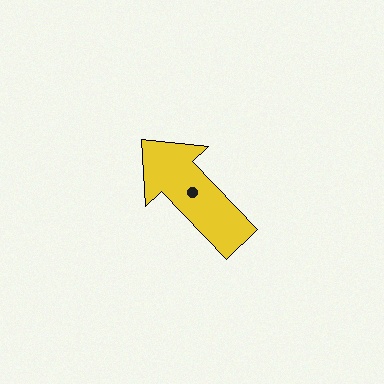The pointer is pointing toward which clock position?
Roughly 11 o'clock.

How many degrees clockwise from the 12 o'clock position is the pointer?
Approximately 316 degrees.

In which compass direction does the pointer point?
Northwest.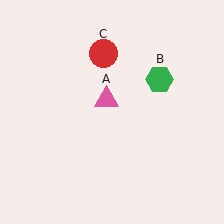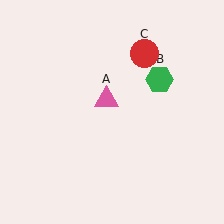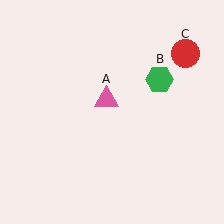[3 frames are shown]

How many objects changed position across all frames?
1 object changed position: red circle (object C).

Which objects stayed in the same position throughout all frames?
Pink triangle (object A) and green hexagon (object B) remained stationary.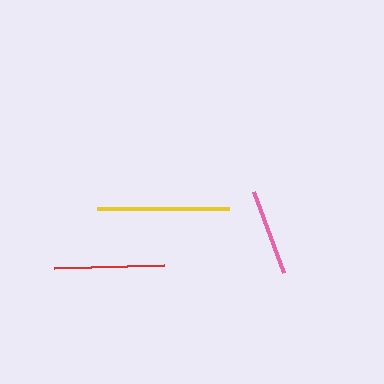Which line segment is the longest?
The yellow line is the longest at approximately 132 pixels.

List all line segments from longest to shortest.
From longest to shortest: yellow, red, pink.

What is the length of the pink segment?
The pink segment is approximately 86 pixels long.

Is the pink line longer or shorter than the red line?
The red line is longer than the pink line.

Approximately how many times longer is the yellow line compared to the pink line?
The yellow line is approximately 1.5 times the length of the pink line.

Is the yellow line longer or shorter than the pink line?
The yellow line is longer than the pink line.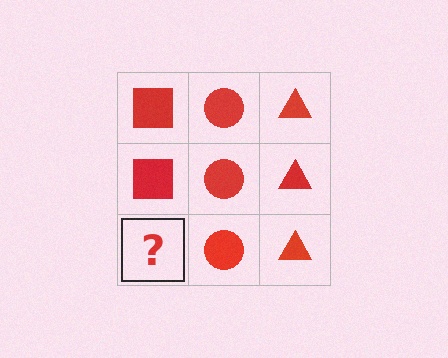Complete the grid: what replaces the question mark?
The question mark should be replaced with a red square.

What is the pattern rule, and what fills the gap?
The rule is that each column has a consistent shape. The gap should be filled with a red square.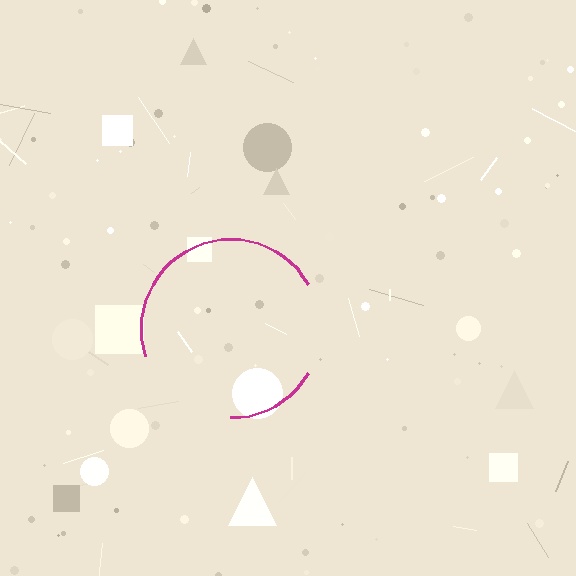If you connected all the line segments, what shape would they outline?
They would outline a circle.